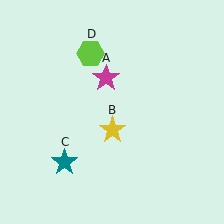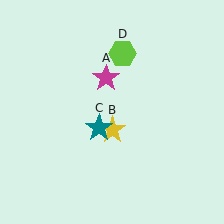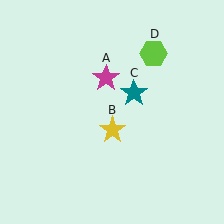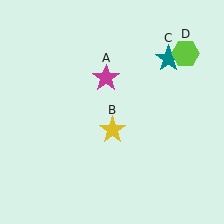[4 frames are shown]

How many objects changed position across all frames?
2 objects changed position: teal star (object C), lime hexagon (object D).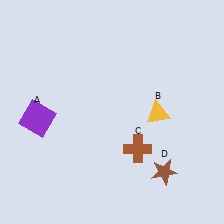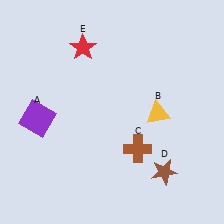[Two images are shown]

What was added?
A red star (E) was added in Image 2.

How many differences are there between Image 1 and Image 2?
There is 1 difference between the two images.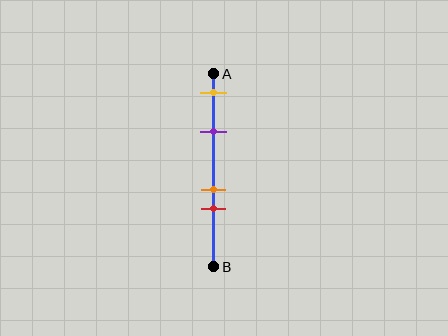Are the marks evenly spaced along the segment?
No, the marks are not evenly spaced.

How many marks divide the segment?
There are 4 marks dividing the segment.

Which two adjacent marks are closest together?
The orange and red marks are the closest adjacent pair.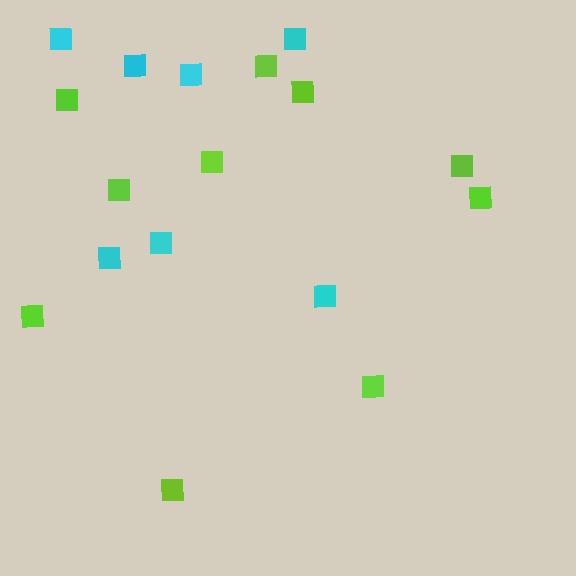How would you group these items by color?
There are 2 groups: one group of cyan squares (7) and one group of lime squares (10).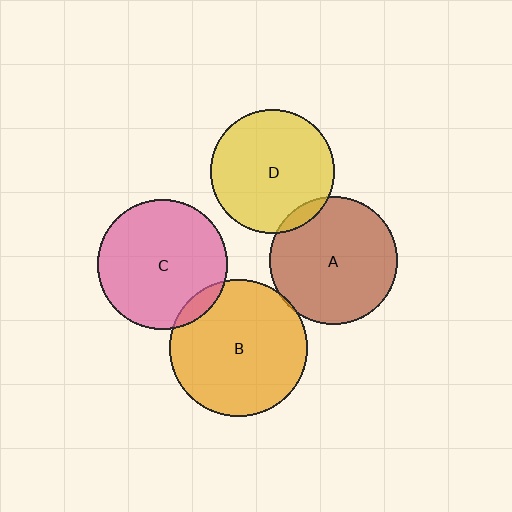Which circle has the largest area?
Circle B (orange).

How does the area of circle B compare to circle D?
Approximately 1.2 times.